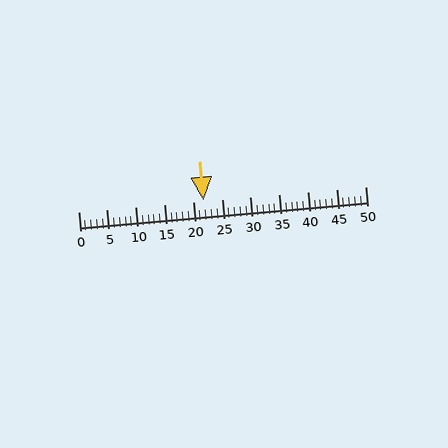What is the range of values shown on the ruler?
The ruler shows values from 0 to 50.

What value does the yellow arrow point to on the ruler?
The yellow arrow points to approximately 22.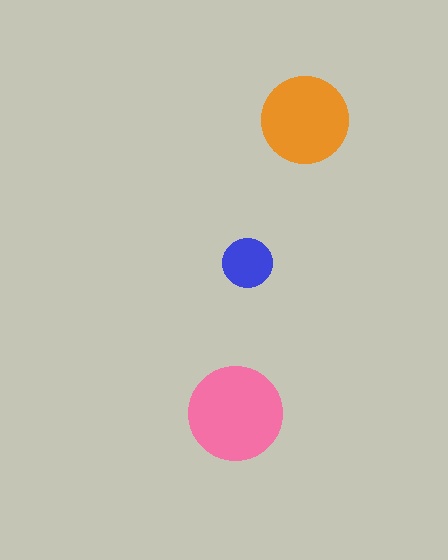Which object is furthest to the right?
The orange circle is rightmost.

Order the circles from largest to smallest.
the pink one, the orange one, the blue one.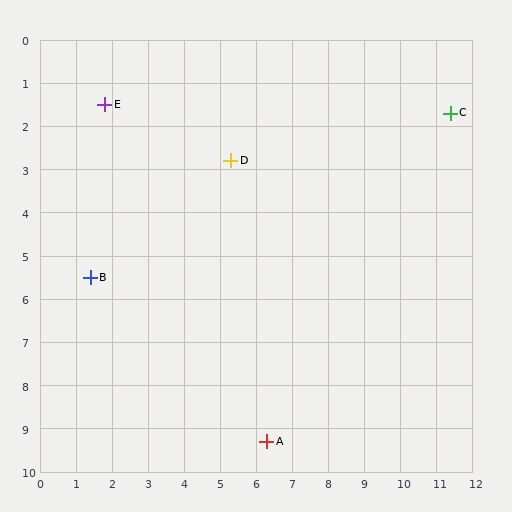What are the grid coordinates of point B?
Point B is at approximately (1.4, 5.5).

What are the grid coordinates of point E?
Point E is at approximately (1.8, 1.5).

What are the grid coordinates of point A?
Point A is at approximately (6.3, 9.3).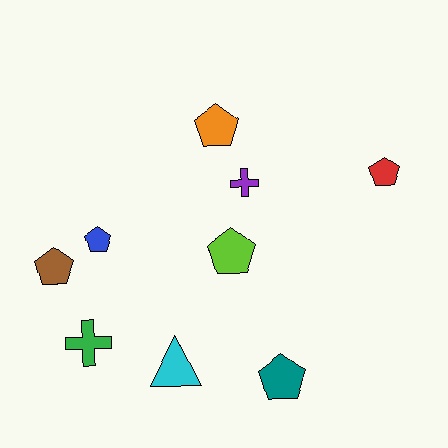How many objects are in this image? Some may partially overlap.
There are 9 objects.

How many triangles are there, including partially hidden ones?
There is 1 triangle.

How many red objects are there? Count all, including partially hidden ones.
There is 1 red object.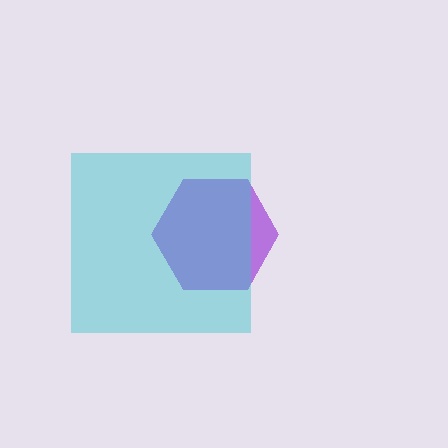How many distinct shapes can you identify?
There are 2 distinct shapes: a purple hexagon, a cyan square.